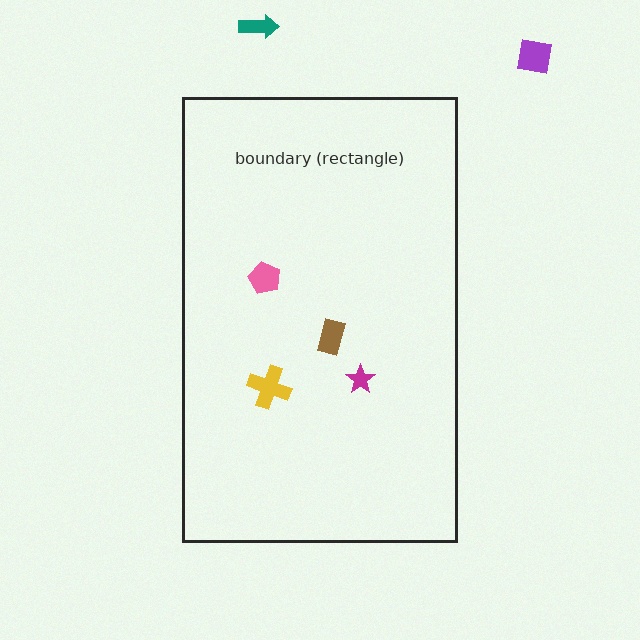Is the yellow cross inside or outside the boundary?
Inside.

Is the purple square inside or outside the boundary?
Outside.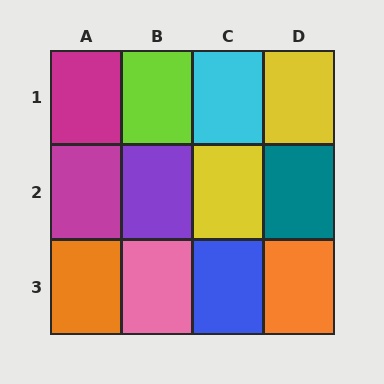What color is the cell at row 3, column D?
Orange.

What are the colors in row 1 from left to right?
Magenta, lime, cyan, yellow.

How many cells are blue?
1 cell is blue.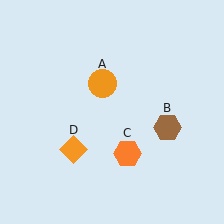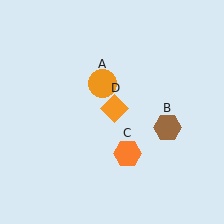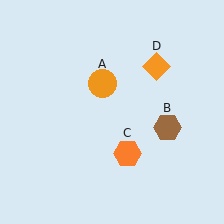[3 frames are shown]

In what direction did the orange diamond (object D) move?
The orange diamond (object D) moved up and to the right.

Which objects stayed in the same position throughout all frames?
Orange circle (object A) and brown hexagon (object B) and orange hexagon (object C) remained stationary.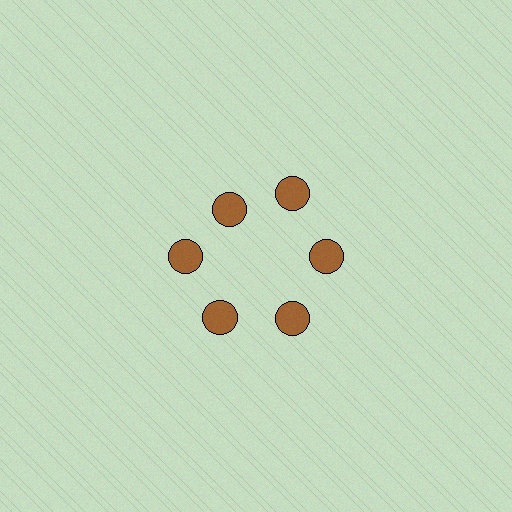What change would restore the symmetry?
The symmetry would be restored by moving it outward, back onto the ring so that all 6 circles sit at equal angles and equal distance from the center.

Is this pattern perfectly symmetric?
No. The 6 brown circles are arranged in a ring, but one element near the 11 o'clock position is pulled inward toward the center, breaking the 6-fold rotational symmetry.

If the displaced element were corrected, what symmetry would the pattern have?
It would have 6-fold rotational symmetry — the pattern would map onto itself every 60 degrees.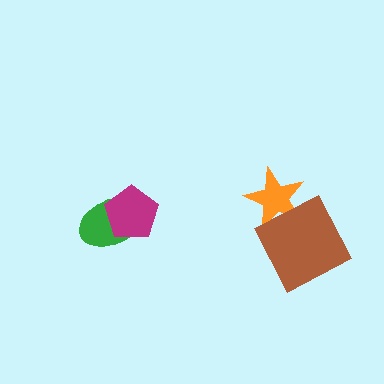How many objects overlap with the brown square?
1 object overlaps with the brown square.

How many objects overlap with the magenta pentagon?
1 object overlaps with the magenta pentagon.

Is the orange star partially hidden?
Yes, it is partially covered by another shape.